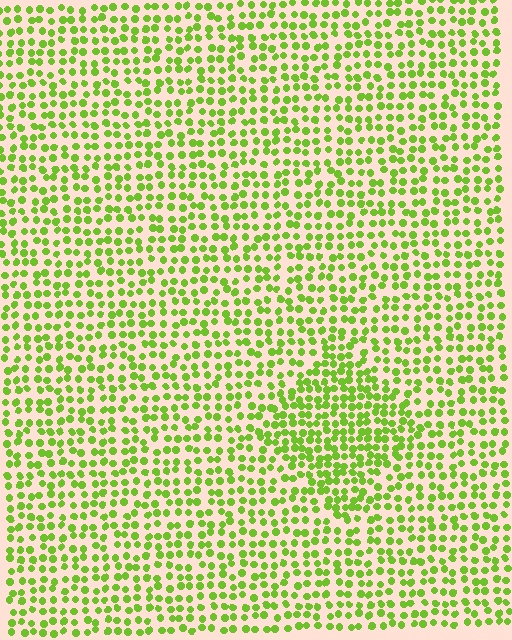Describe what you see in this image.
The image contains small lime elements arranged at two different densities. A diamond-shaped region is visible where the elements are more densely packed than the surrounding area.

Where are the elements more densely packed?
The elements are more densely packed inside the diamond boundary.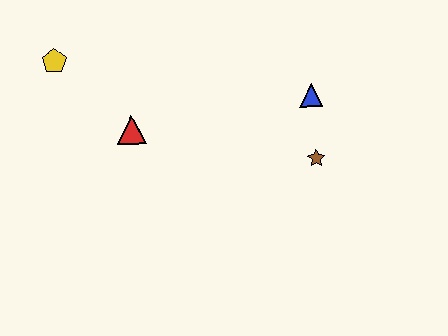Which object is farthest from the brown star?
The yellow pentagon is farthest from the brown star.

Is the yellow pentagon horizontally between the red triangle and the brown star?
No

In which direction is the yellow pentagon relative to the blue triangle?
The yellow pentagon is to the left of the blue triangle.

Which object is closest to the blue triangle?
The brown star is closest to the blue triangle.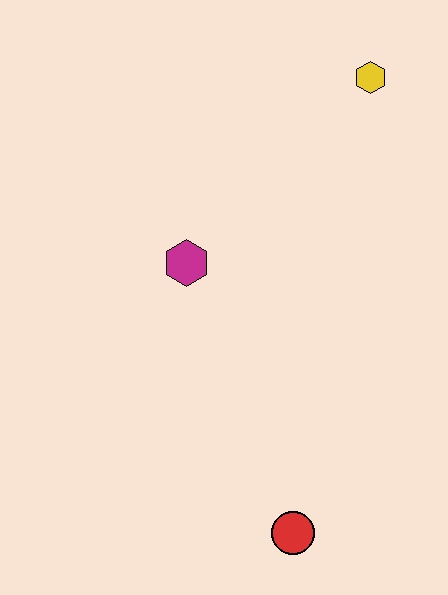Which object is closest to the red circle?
The magenta hexagon is closest to the red circle.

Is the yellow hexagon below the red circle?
No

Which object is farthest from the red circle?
The yellow hexagon is farthest from the red circle.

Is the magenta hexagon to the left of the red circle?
Yes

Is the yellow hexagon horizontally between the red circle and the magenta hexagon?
No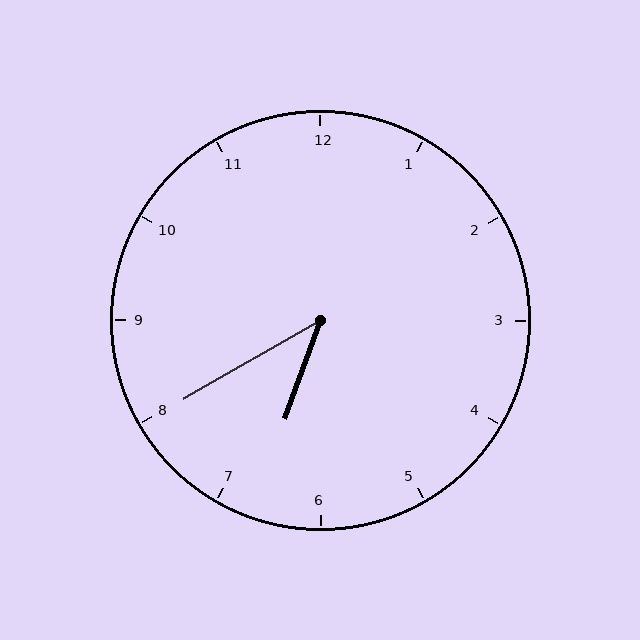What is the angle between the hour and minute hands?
Approximately 40 degrees.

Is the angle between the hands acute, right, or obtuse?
It is acute.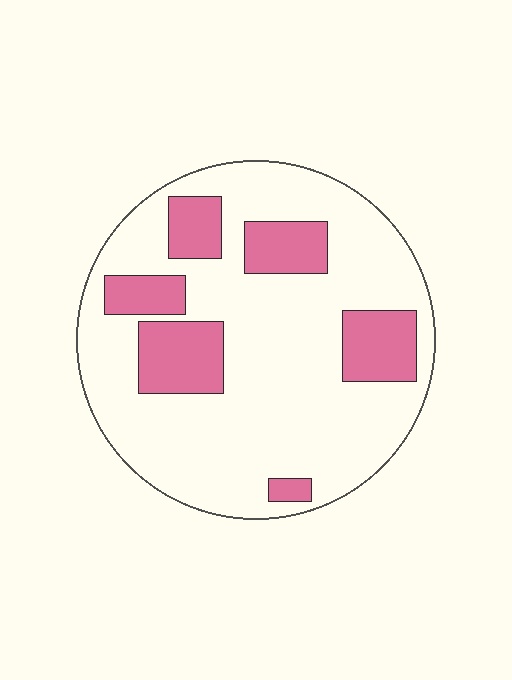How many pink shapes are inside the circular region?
6.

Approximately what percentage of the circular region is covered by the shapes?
Approximately 25%.